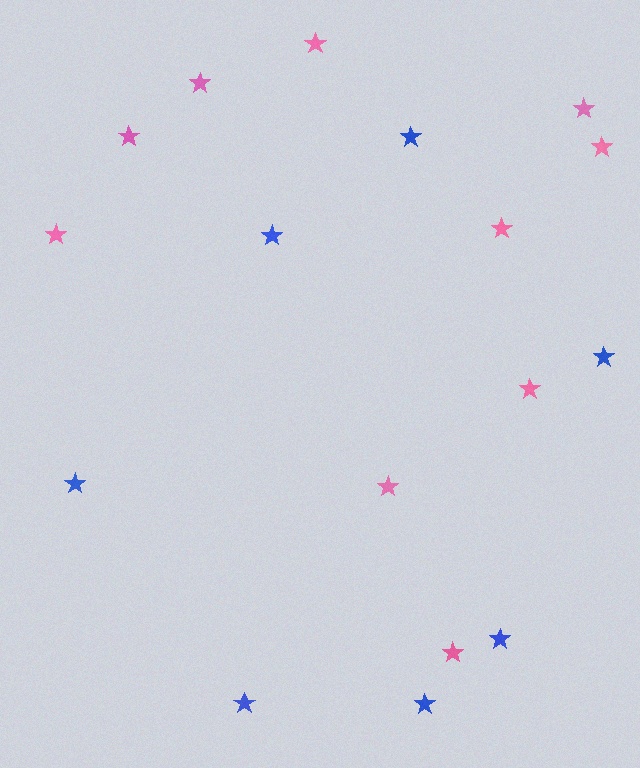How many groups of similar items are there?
There are 2 groups: one group of blue stars (7) and one group of pink stars (10).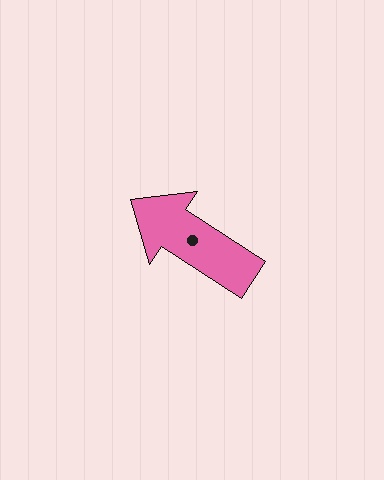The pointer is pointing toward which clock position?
Roughly 10 o'clock.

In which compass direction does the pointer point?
Northwest.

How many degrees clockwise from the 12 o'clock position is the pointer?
Approximately 303 degrees.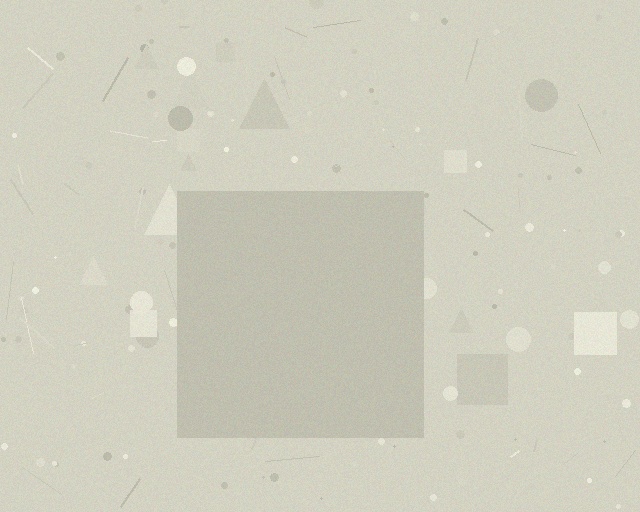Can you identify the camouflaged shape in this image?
The camouflaged shape is a square.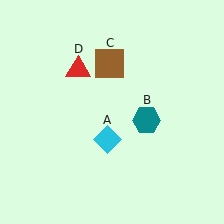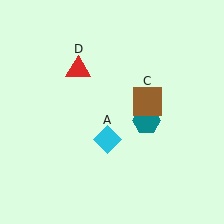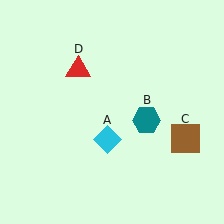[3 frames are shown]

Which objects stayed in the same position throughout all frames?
Cyan diamond (object A) and teal hexagon (object B) and red triangle (object D) remained stationary.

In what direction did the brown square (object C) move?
The brown square (object C) moved down and to the right.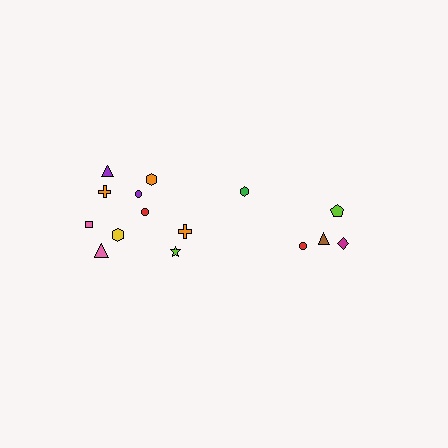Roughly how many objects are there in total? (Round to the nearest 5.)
Roughly 15 objects in total.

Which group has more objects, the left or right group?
The left group.